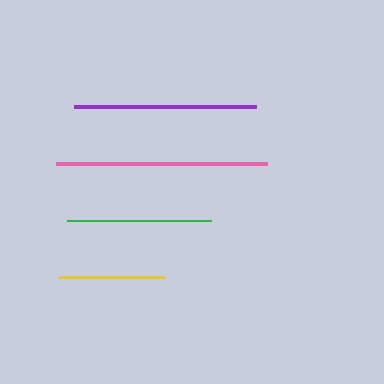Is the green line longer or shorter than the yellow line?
The green line is longer than the yellow line.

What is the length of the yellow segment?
The yellow segment is approximately 105 pixels long.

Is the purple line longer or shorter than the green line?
The purple line is longer than the green line.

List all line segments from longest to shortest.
From longest to shortest: pink, purple, green, yellow.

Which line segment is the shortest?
The yellow line is the shortest at approximately 105 pixels.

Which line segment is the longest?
The pink line is the longest at approximately 211 pixels.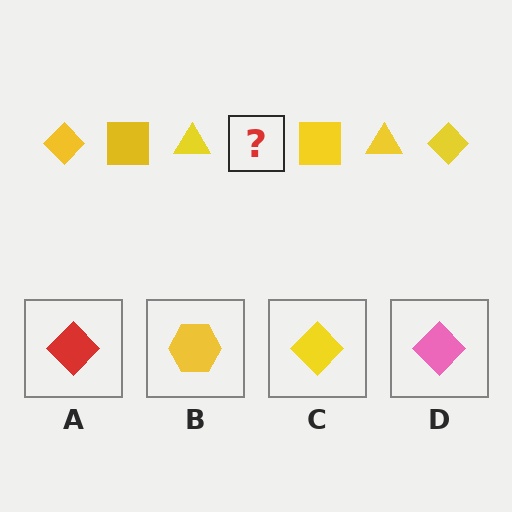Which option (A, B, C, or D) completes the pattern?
C.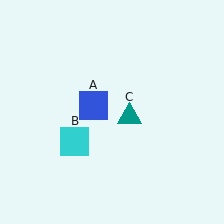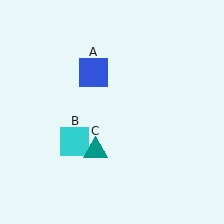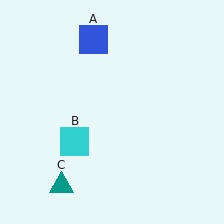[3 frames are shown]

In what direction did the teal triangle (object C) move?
The teal triangle (object C) moved down and to the left.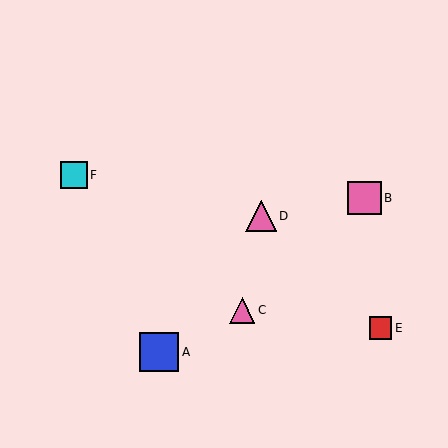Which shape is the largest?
The blue square (labeled A) is the largest.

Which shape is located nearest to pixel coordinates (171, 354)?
The blue square (labeled A) at (159, 352) is nearest to that location.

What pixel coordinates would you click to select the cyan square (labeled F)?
Click at (74, 175) to select the cyan square F.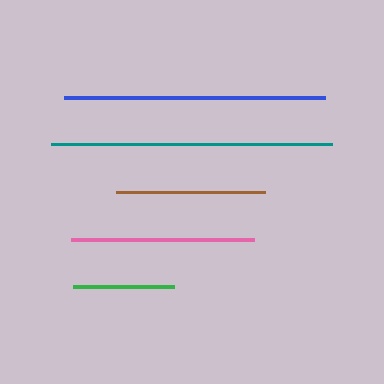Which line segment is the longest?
The teal line is the longest at approximately 281 pixels.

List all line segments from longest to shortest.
From longest to shortest: teal, blue, pink, brown, green.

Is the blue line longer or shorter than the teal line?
The teal line is longer than the blue line.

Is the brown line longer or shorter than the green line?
The brown line is longer than the green line.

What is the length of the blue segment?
The blue segment is approximately 261 pixels long.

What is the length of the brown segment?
The brown segment is approximately 149 pixels long.